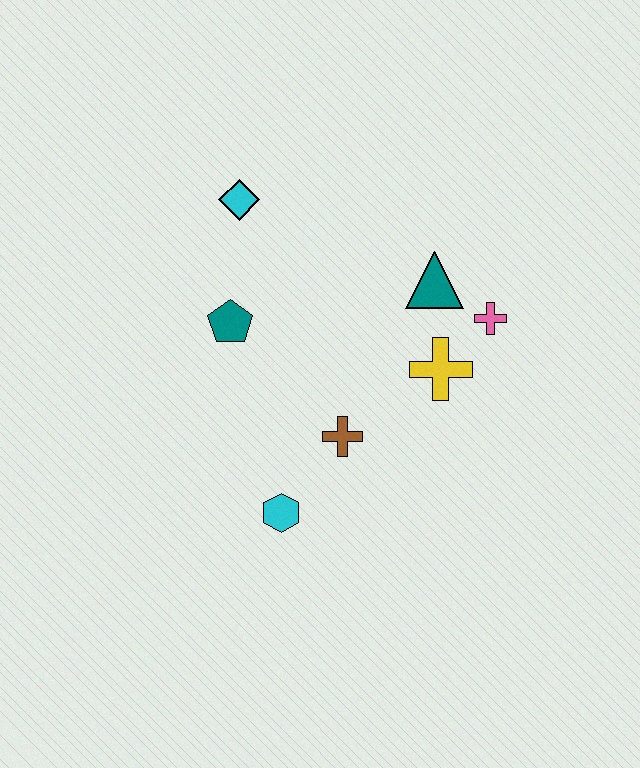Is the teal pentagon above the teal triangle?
No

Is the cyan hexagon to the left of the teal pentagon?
No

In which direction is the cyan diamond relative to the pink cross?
The cyan diamond is to the left of the pink cross.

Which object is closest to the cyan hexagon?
The brown cross is closest to the cyan hexagon.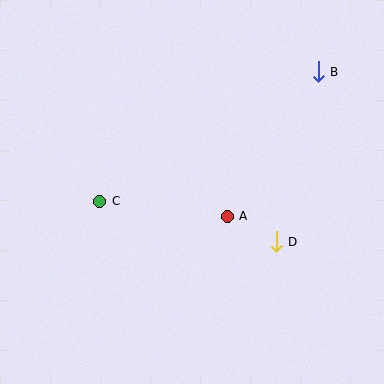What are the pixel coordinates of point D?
Point D is at (276, 242).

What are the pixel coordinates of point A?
Point A is at (227, 216).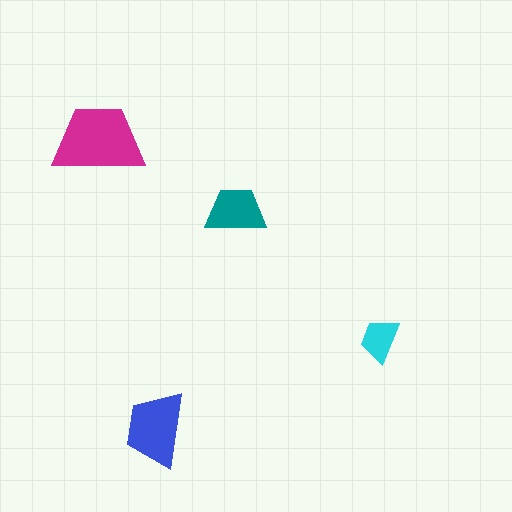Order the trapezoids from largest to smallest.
the magenta one, the blue one, the teal one, the cyan one.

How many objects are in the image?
There are 4 objects in the image.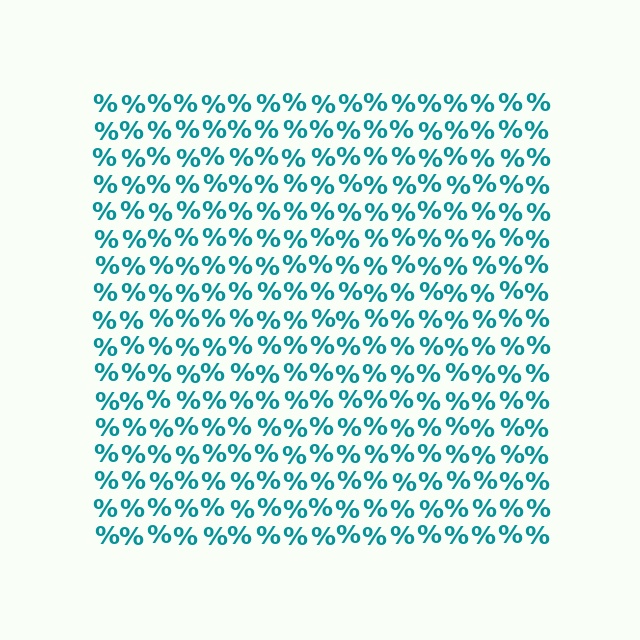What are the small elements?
The small elements are percent signs.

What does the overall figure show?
The overall figure shows a square.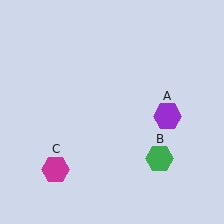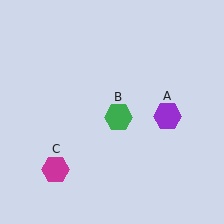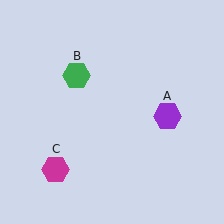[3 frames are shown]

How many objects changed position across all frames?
1 object changed position: green hexagon (object B).